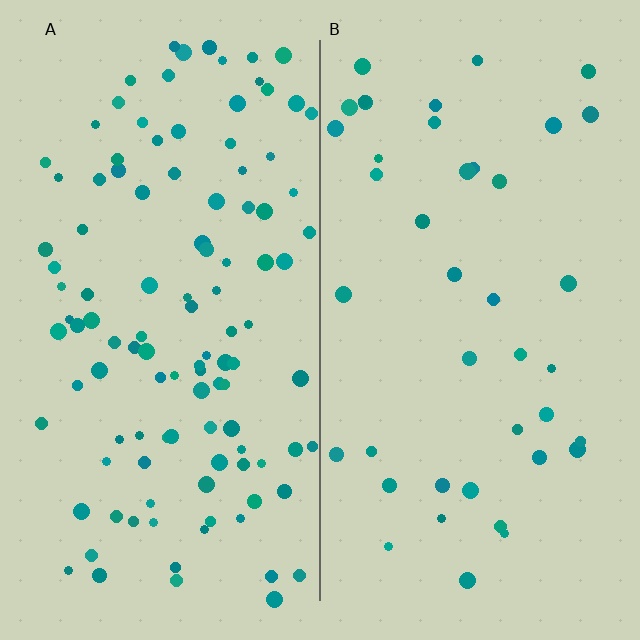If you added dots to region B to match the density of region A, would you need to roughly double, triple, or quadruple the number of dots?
Approximately triple.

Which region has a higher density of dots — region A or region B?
A (the left).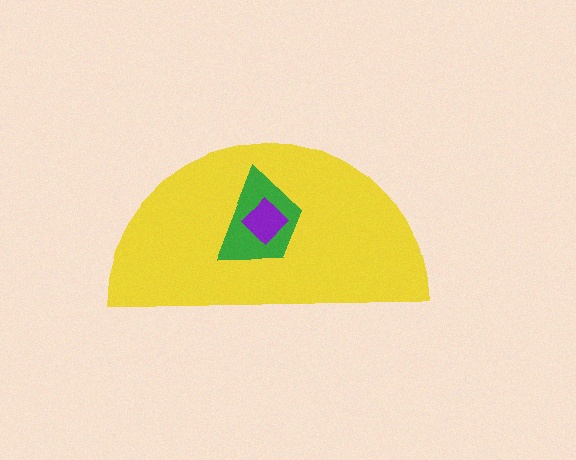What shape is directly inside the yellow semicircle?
The green trapezoid.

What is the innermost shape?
The purple diamond.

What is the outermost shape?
The yellow semicircle.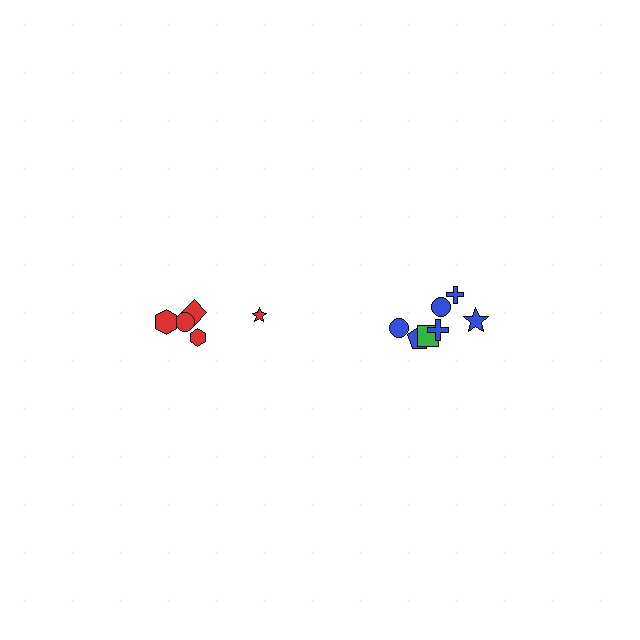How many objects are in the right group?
There are 7 objects.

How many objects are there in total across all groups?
There are 12 objects.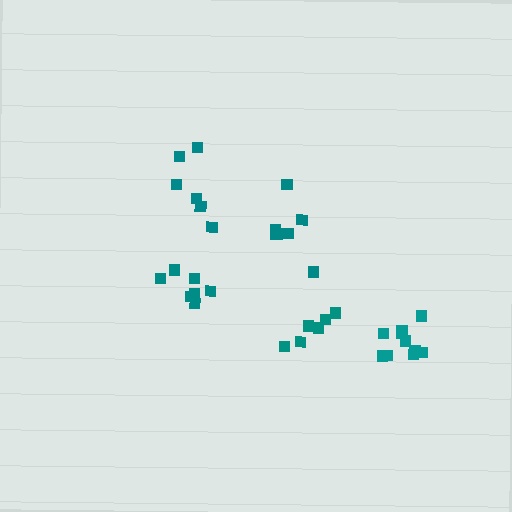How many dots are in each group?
Group 1: 6 dots, Group 2: 7 dots, Group 3: 6 dots, Group 4: 11 dots, Group 5: 7 dots (37 total).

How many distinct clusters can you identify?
There are 5 distinct clusters.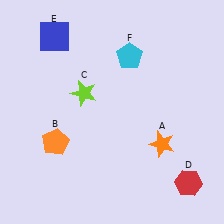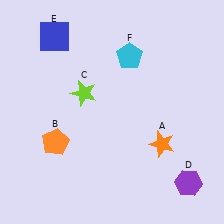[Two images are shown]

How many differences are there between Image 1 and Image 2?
There is 1 difference between the two images.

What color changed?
The hexagon (D) changed from red in Image 1 to purple in Image 2.